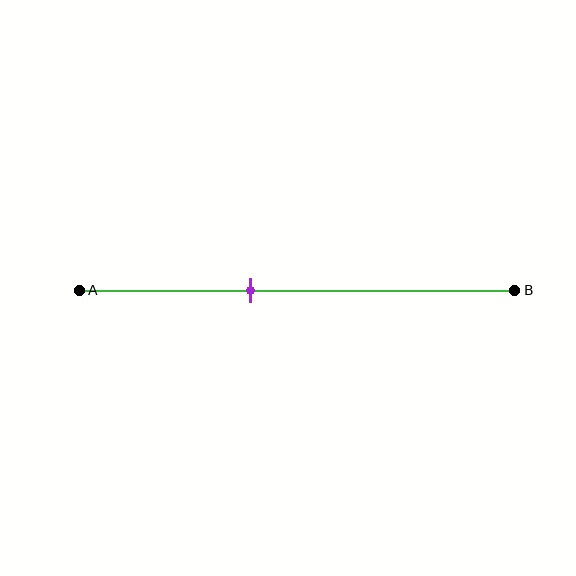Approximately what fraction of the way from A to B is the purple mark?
The purple mark is approximately 40% of the way from A to B.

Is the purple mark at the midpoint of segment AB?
No, the mark is at about 40% from A, not at the 50% midpoint.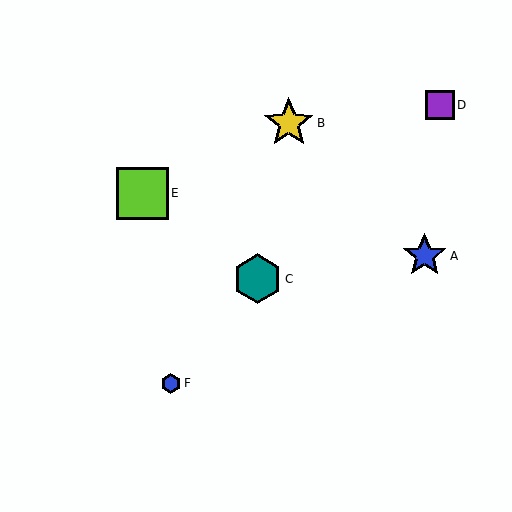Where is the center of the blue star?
The center of the blue star is at (425, 256).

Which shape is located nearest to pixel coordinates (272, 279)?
The teal hexagon (labeled C) at (257, 279) is nearest to that location.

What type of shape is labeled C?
Shape C is a teal hexagon.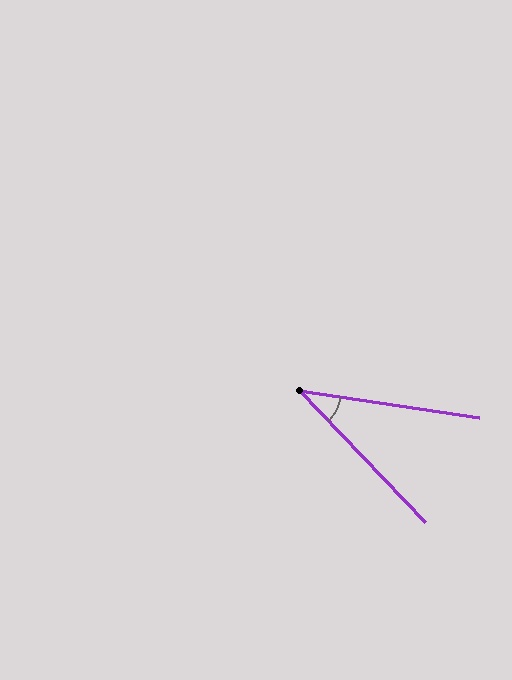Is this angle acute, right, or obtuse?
It is acute.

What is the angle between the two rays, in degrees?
Approximately 38 degrees.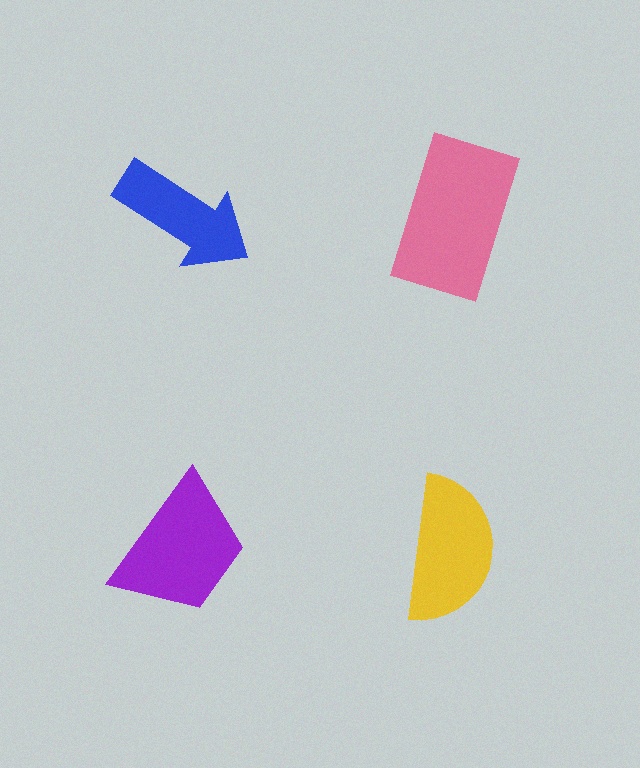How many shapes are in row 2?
2 shapes.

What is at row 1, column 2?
A pink rectangle.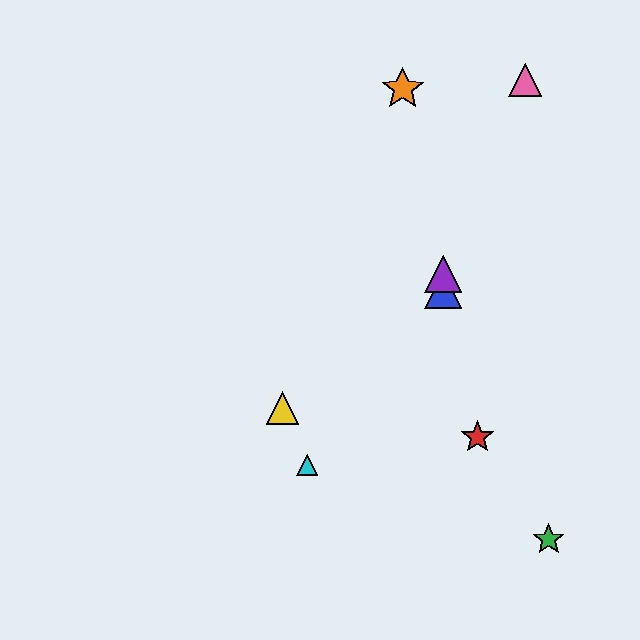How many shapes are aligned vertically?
2 shapes (the blue triangle, the purple triangle) are aligned vertically.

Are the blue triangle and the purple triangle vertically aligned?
Yes, both are at x≈443.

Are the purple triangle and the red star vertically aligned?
No, the purple triangle is at x≈443 and the red star is at x≈478.